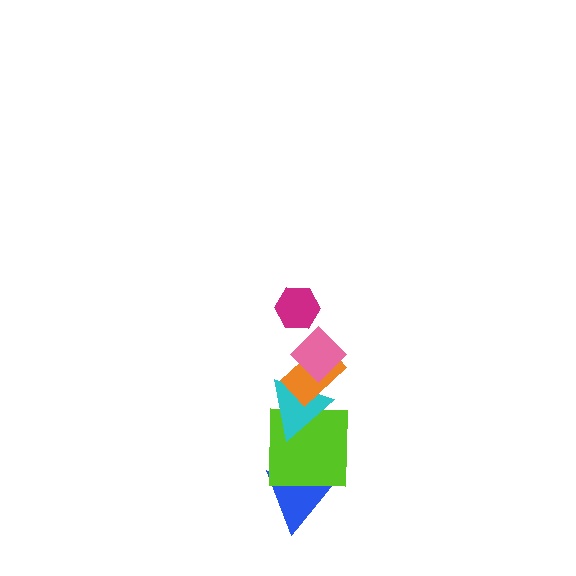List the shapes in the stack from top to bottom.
From top to bottom: the magenta hexagon, the pink diamond, the orange rectangle, the cyan triangle, the lime square, the blue triangle.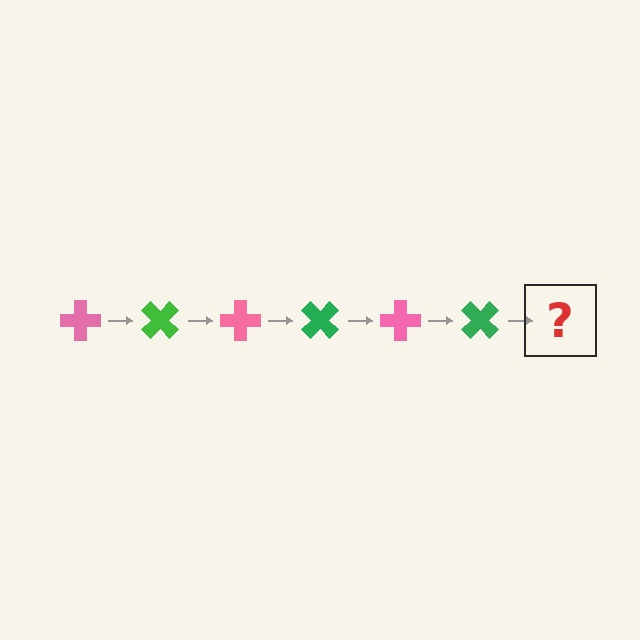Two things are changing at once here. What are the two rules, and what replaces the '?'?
The two rules are that it rotates 45 degrees each step and the color cycles through pink and green. The '?' should be a pink cross, rotated 270 degrees from the start.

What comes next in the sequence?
The next element should be a pink cross, rotated 270 degrees from the start.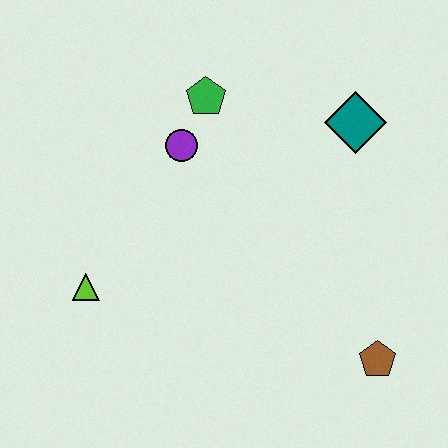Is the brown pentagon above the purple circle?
No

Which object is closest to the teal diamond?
The green pentagon is closest to the teal diamond.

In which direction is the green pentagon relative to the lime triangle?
The green pentagon is above the lime triangle.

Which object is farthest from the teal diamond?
The lime triangle is farthest from the teal diamond.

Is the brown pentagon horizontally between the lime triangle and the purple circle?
No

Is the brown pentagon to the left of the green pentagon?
No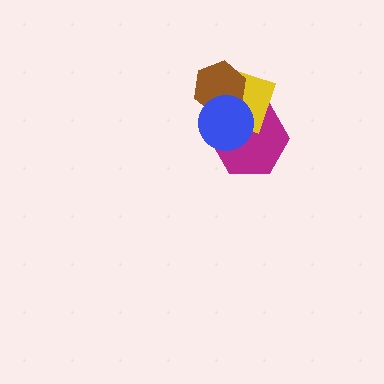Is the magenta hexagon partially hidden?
Yes, it is partially covered by another shape.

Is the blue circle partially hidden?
No, no other shape covers it.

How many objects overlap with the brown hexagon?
3 objects overlap with the brown hexagon.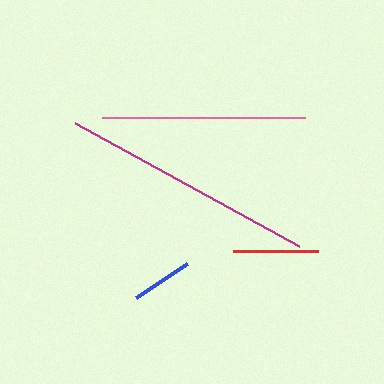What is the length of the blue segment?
The blue segment is approximately 61 pixels long.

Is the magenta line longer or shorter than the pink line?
The magenta line is longer than the pink line.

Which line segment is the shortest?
The blue line is the shortest at approximately 61 pixels.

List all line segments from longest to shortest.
From longest to shortest: magenta, pink, red, blue.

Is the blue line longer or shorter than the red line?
The red line is longer than the blue line.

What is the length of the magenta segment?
The magenta segment is approximately 256 pixels long.